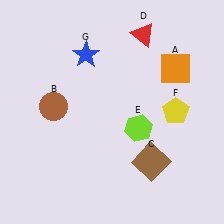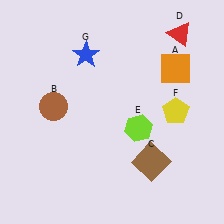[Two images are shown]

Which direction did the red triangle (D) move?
The red triangle (D) moved right.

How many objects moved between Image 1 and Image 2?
1 object moved between the two images.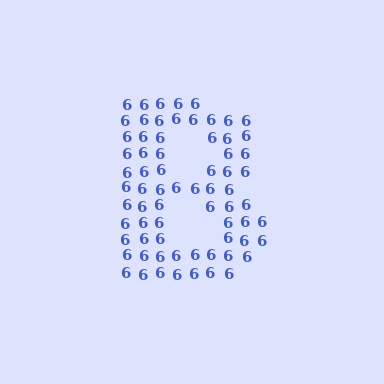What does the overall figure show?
The overall figure shows the letter B.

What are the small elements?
The small elements are digit 6's.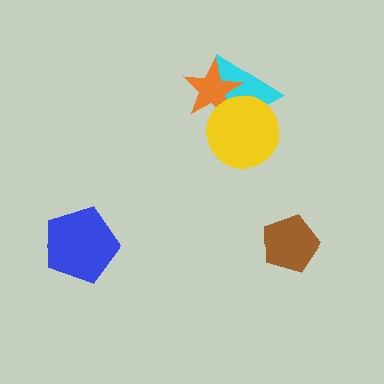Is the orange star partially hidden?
Yes, it is partially covered by another shape.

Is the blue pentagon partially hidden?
No, no other shape covers it.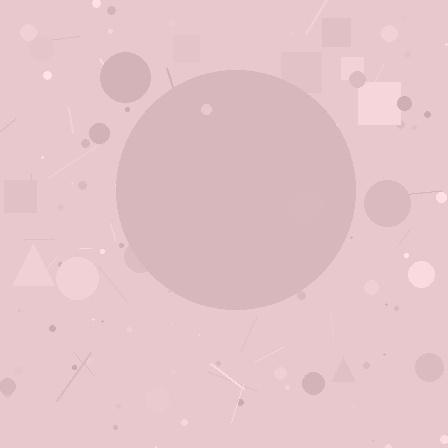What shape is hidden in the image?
A circle is hidden in the image.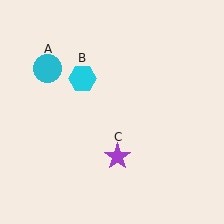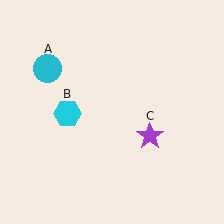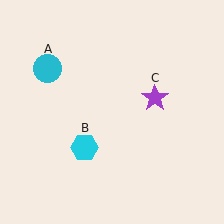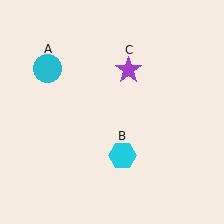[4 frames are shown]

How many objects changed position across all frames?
2 objects changed position: cyan hexagon (object B), purple star (object C).